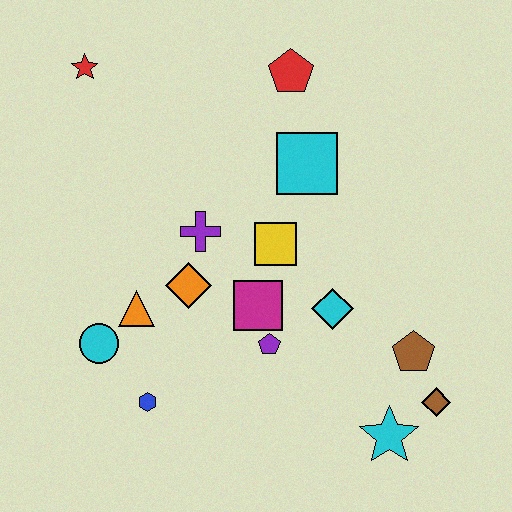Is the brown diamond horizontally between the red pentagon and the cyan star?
No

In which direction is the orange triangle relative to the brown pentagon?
The orange triangle is to the left of the brown pentagon.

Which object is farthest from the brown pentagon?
The red star is farthest from the brown pentagon.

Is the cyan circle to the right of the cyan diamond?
No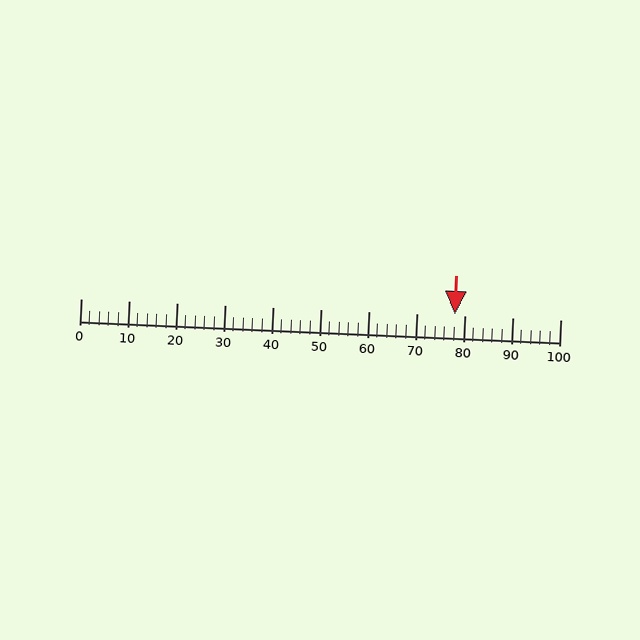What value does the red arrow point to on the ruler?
The red arrow points to approximately 78.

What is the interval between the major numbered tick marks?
The major tick marks are spaced 10 units apart.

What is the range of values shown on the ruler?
The ruler shows values from 0 to 100.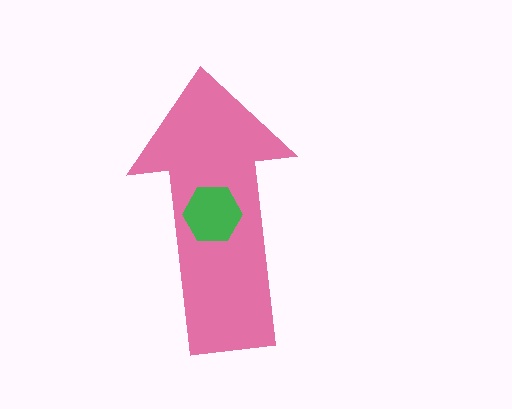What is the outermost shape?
The pink arrow.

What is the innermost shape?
The green hexagon.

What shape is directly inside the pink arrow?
The green hexagon.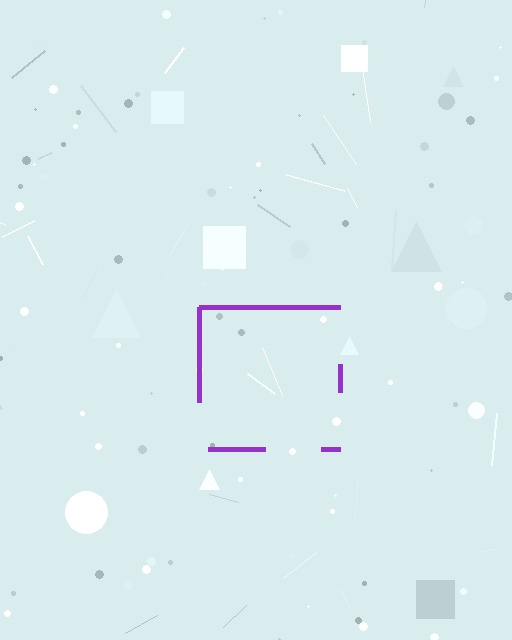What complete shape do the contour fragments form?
The contour fragments form a square.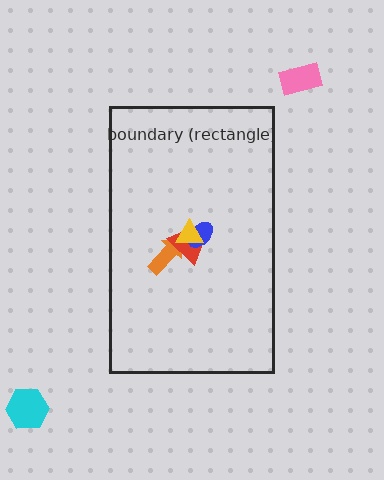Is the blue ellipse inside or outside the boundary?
Inside.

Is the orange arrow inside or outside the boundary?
Inside.